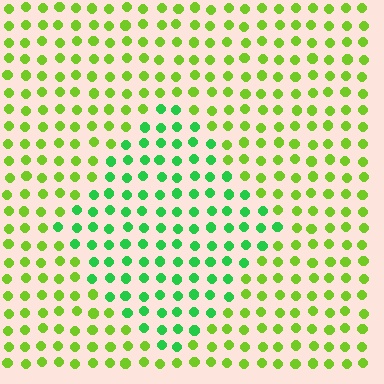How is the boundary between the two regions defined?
The boundary is defined purely by a slight shift in hue (about 40 degrees). Spacing, size, and orientation are identical on both sides.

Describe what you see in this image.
The image is filled with small lime elements in a uniform arrangement. A diamond-shaped region is visible where the elements are tinted to a slightly different hue, forming a subtle color boundary.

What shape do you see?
I see a diamond.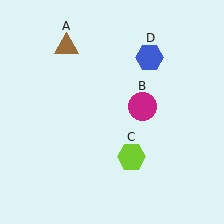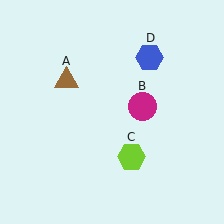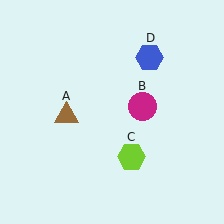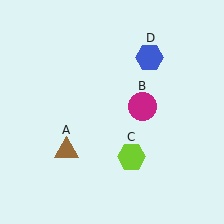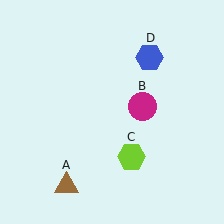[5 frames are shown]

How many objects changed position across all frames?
1 object changed position: brown triangle (object A).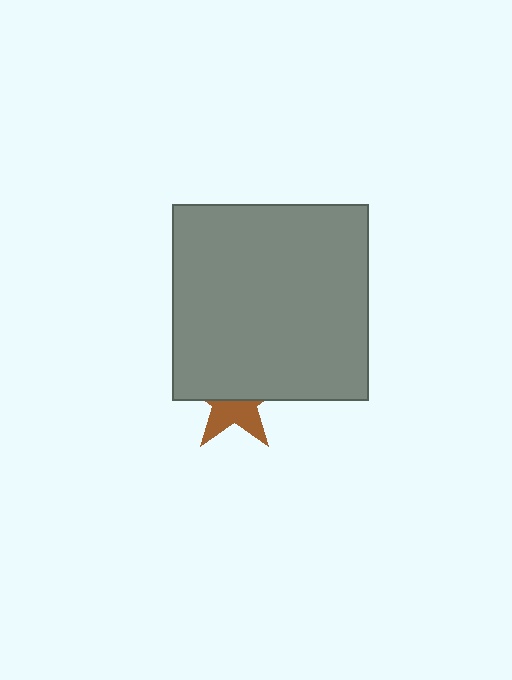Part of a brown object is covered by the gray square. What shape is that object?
It is a star.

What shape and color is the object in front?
The object in front is a gray square.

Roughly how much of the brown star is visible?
A small part of it is visible (roughly 43%).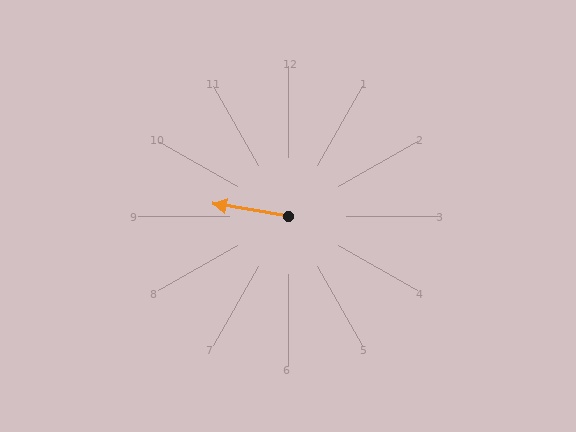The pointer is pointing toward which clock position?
Roughly 9 o'clock.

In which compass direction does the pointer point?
West.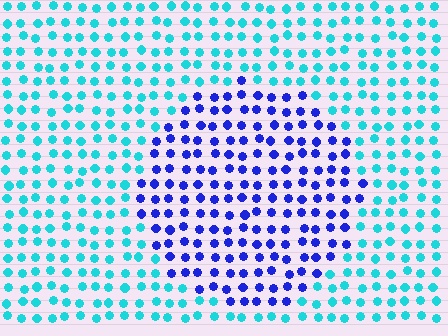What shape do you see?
I see a circle.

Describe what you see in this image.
The image is filled with small cyan elements in a uniform arrangement. A circle-shaped region is visible where the elements are tinted to a slightly different hue, forming a subtle color boundary.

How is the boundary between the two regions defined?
The boundary is defined purely by a slight shift in hue (about 56 degrees). Spacing, size, and orientation are identical on both sides.